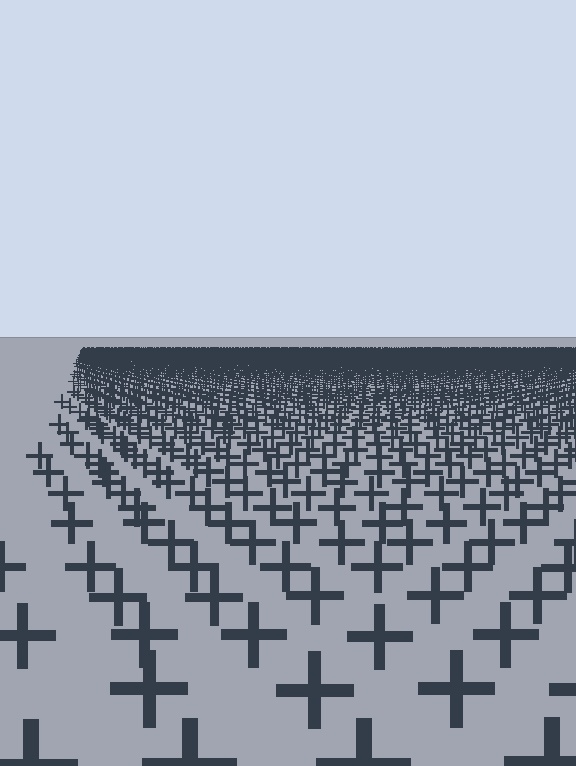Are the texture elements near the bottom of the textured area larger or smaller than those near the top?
Larger. Near the bottom, elements are closer to the viewer and appear at a bigger on-screen size.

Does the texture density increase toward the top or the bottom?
Density increases toward the top.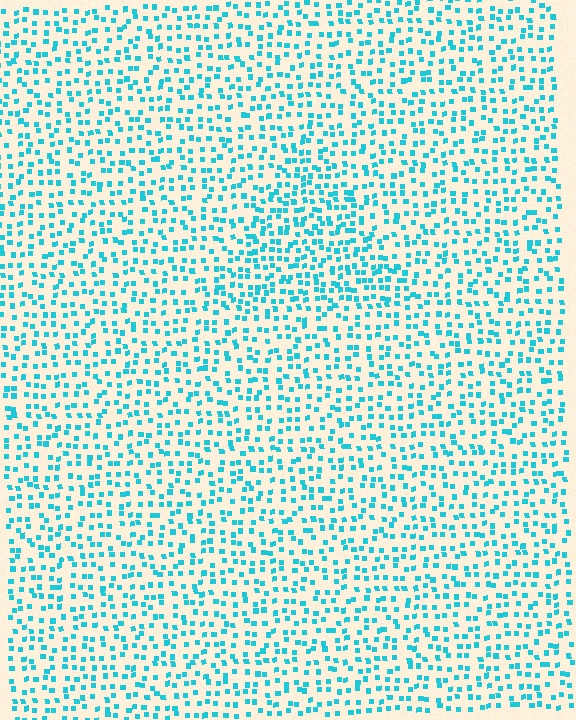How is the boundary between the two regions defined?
The boundary is defined by a change in element density (approximately 1.5x ratio). All elements are the same color, size, and shape.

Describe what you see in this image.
The image contains small cyan elements arranged at two different densities. A triangle-shaped region is visible where the elements are more densely packed than the surrounding area.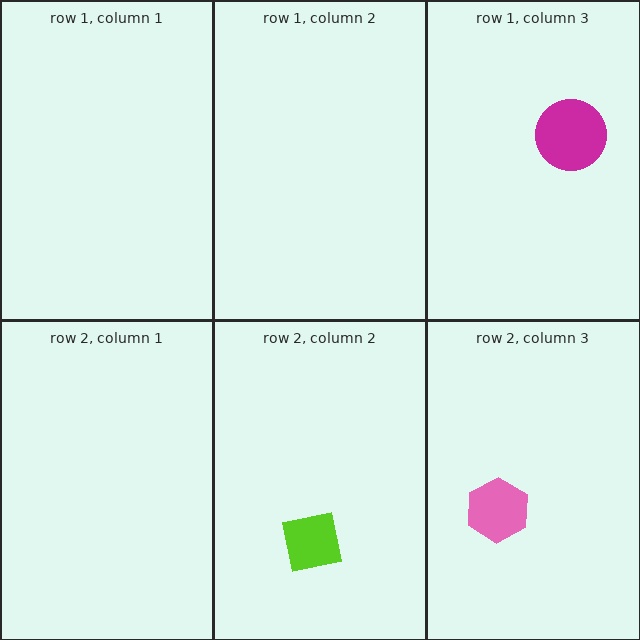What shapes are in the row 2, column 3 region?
The pink hexagon.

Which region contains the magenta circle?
The row 1, column 3 region.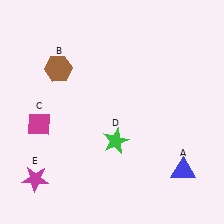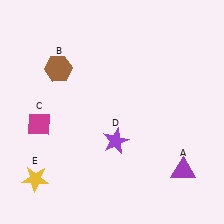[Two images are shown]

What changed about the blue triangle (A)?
In Image 1, A is blue. In Image 2, it changed to purple.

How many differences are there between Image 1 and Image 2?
There are 3 differences between the two images.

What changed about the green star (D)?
In Image 1, D is green. In Image 2, it changed to purple.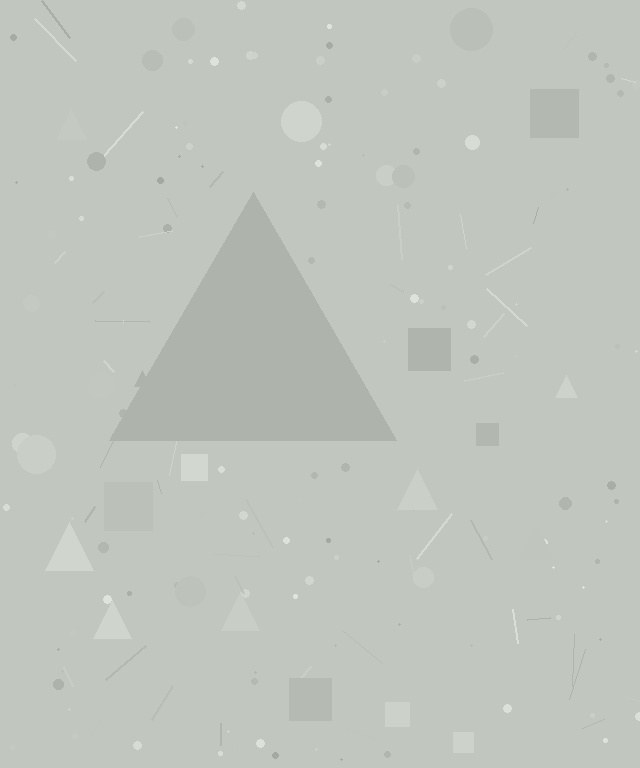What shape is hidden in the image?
A triangle is hidden in the image.